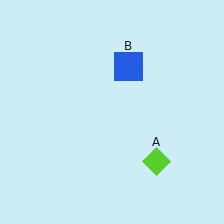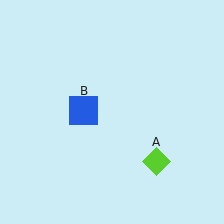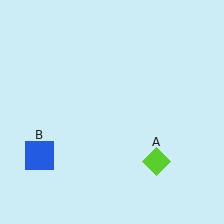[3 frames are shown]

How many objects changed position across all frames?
1 object changed position: blue square (object B).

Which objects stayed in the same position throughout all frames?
Lime diamond (object A) remained stationary.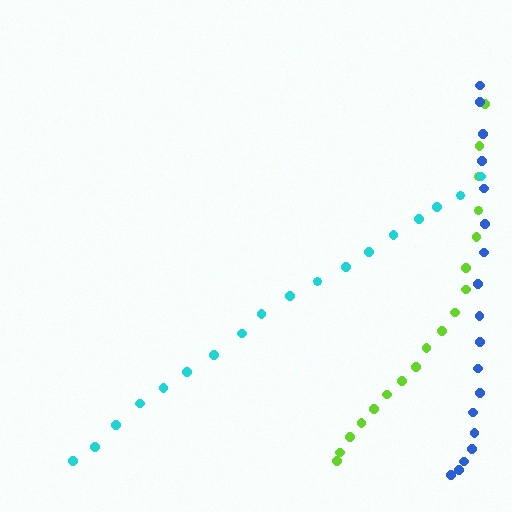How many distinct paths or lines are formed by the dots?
There are 3 distinct paths.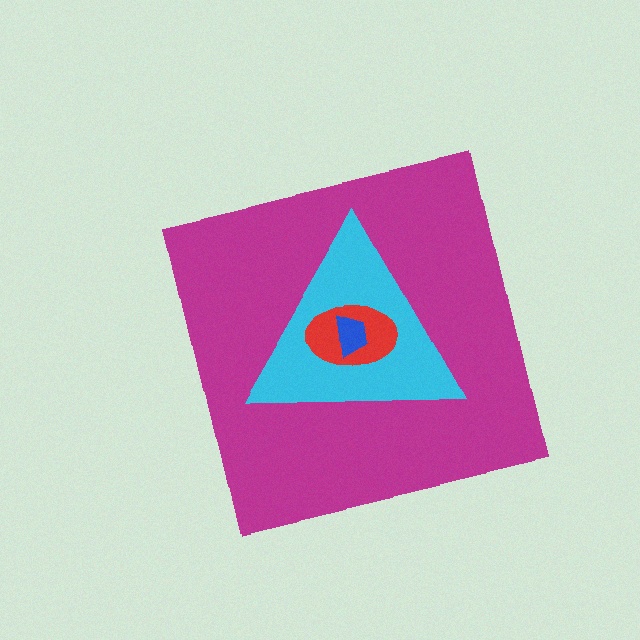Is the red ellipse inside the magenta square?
Yes.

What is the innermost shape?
The blue trapezoid.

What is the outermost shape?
The magenta square.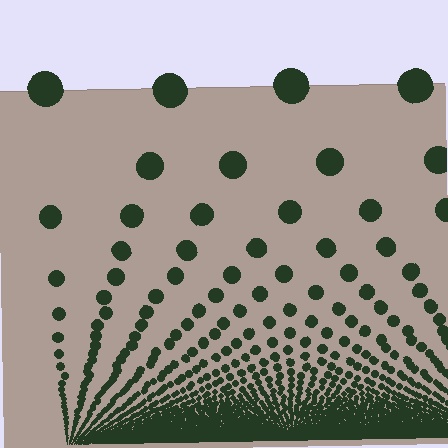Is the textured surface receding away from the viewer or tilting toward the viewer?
The surface appears to tilt toward the viewer. Texture elements get larger and sparser toward the top.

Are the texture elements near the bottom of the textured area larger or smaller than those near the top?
Smaller. The gradient is inverted — elements near the bottom are smaller and denser.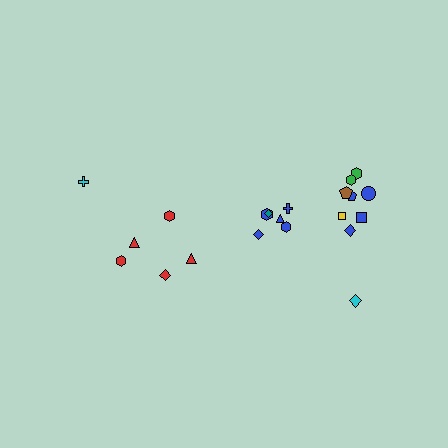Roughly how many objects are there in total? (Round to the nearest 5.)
Roughly 20 objects in total.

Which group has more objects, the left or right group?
The right group.